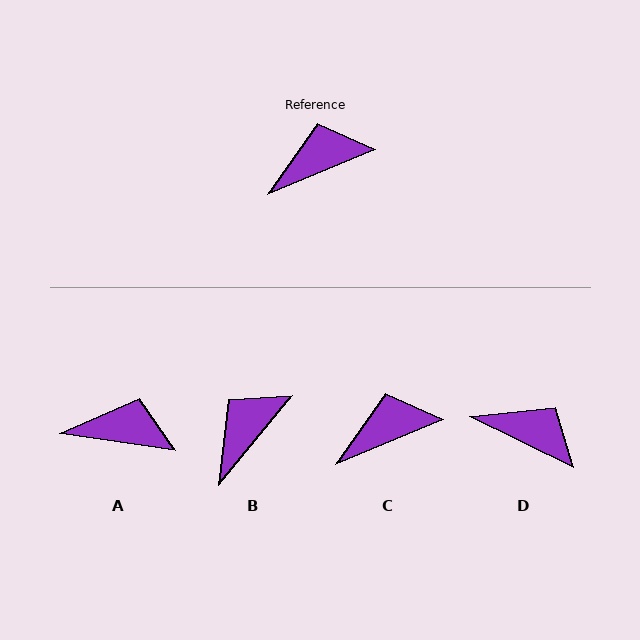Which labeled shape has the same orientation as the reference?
C.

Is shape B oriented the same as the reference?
No, it is off by about 28 degrees.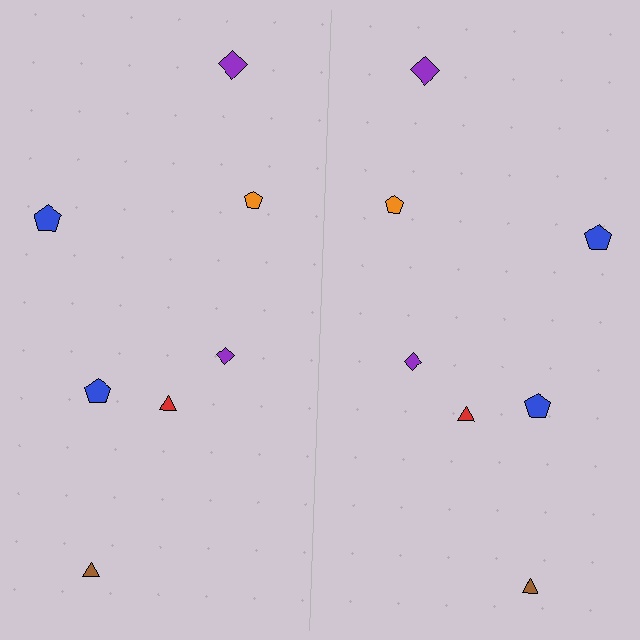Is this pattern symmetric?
Yes, this pattern has bilateral (reflection) symmetry.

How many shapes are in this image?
There are 14 shapes in this image.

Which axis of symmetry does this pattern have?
The pattern has a vertical axis of symmetry running through the center of the image.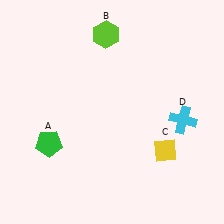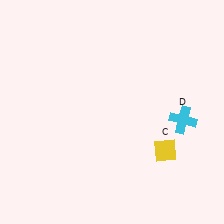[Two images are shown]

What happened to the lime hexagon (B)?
The lime hexagon (B) was removed in Image 2. It was in the top-left area of Image 1.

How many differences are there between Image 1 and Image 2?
There are 2 differences between the two images.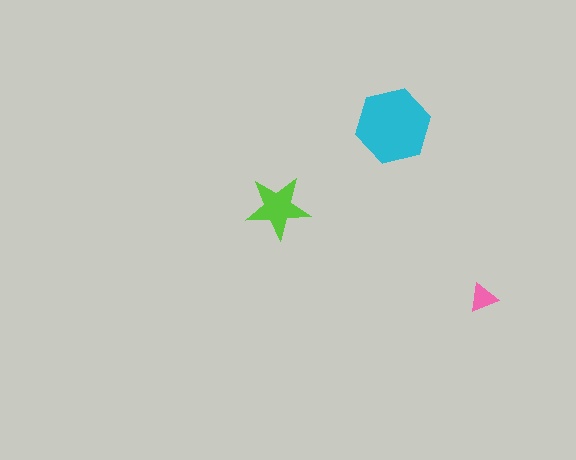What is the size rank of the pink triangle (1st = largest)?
3rd.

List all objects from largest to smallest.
The cyan hexagon, the lime star, the pink triangle.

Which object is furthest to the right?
The pink triangle is rightmost.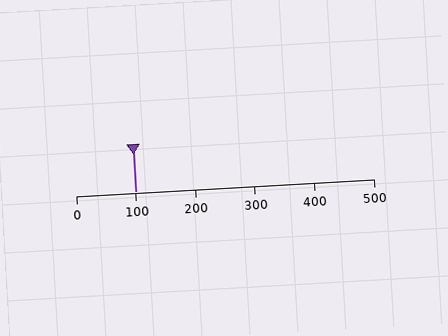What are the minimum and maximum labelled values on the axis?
The axis runs from 0 to 500.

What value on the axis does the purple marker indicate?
The marker indicates approximately 100.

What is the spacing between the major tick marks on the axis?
The major ticks are spaced 100 apart.